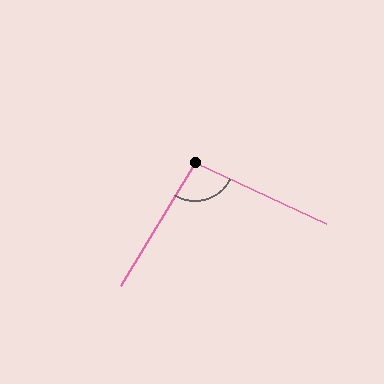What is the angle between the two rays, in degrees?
Approximately 96 degrees.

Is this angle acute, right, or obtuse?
It is obtuse.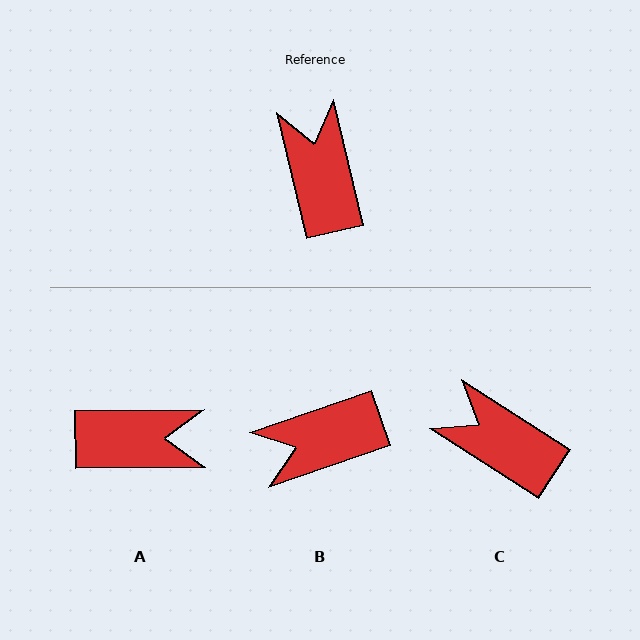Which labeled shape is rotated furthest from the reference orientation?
A, about 103 degrees away.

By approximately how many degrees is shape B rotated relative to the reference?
Approximately 96 degrees counter-clockwise.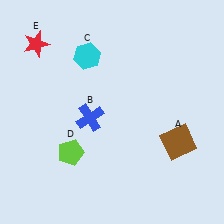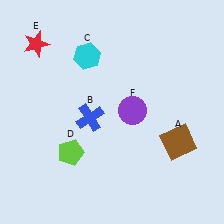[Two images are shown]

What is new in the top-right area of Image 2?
A purple circle (F) was added in the top-right area of Image 2.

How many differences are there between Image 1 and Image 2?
There is 1 difference between the two images.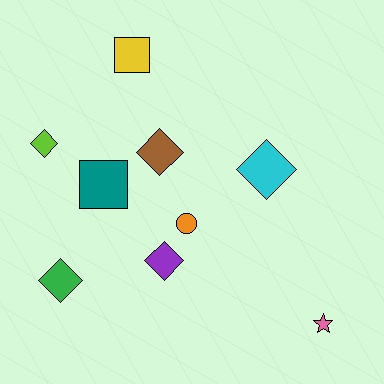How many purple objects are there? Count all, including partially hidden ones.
There is 1 purple object.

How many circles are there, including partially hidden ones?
There is 1 circle.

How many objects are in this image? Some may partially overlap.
There are 9 objects.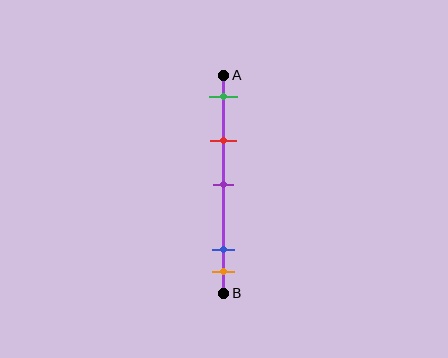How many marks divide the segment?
There are 5 marks dividing the segment.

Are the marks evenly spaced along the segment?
No, the marks are not evenly spaced.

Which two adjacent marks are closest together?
The blue and orange marks are the closest adjacent pair.